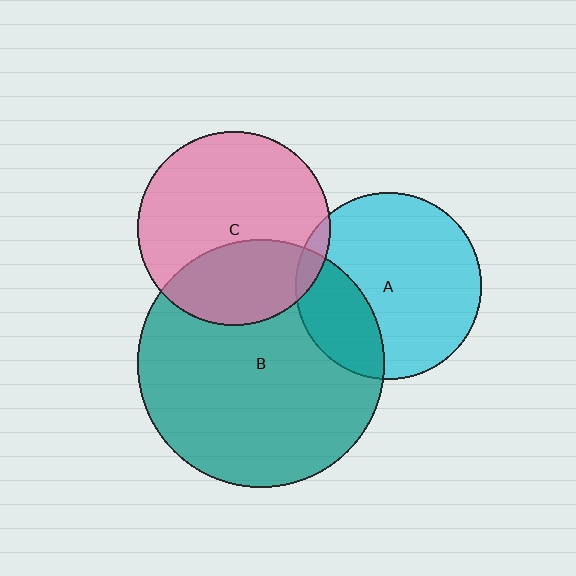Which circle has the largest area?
Circle B (teal).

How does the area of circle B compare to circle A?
Approximately 1.8 times.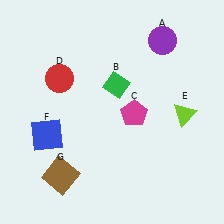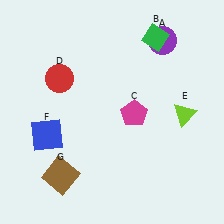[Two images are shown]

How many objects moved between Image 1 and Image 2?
1 object moved between the two images.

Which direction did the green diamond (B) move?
The green diamond (B) moved up.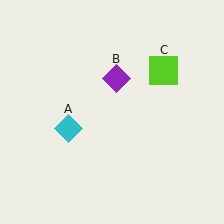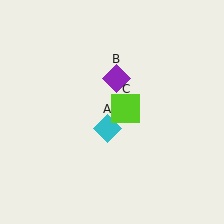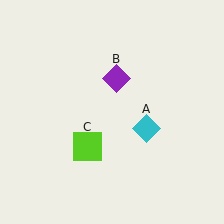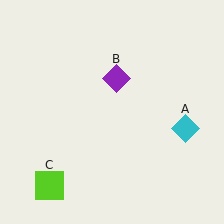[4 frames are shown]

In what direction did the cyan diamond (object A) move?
The cyan diamond (object A) moved right.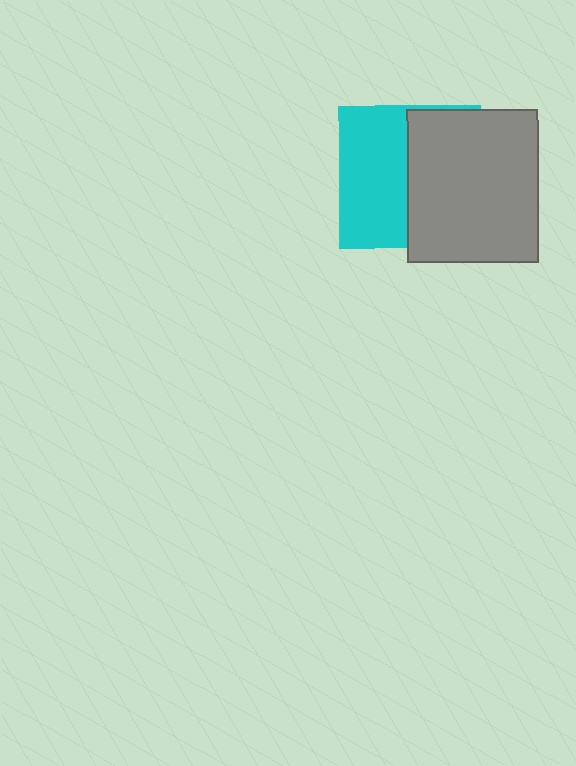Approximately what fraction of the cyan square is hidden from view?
Roughly 51% of the cyan square is hidden behind the gray rectangle.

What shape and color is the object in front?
The object in front is a gray rectangle.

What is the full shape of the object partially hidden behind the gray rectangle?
The partially hidden object is a cyan square.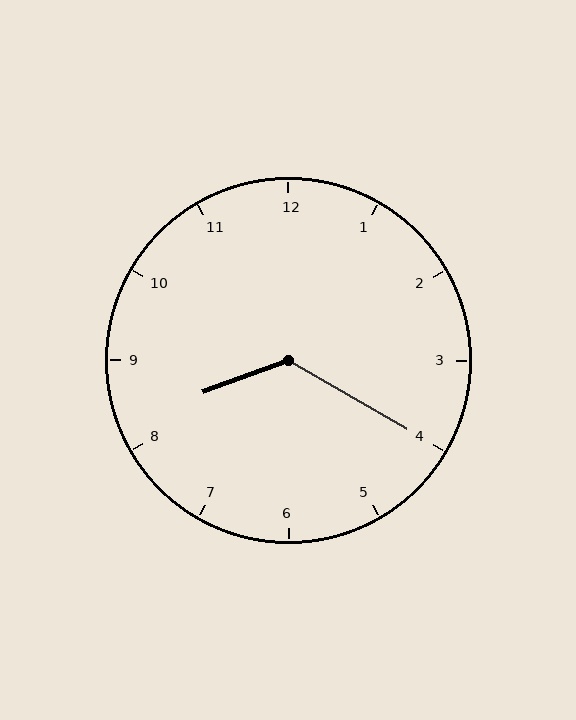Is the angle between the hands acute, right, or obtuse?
It is obtuse.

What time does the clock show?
8:20.